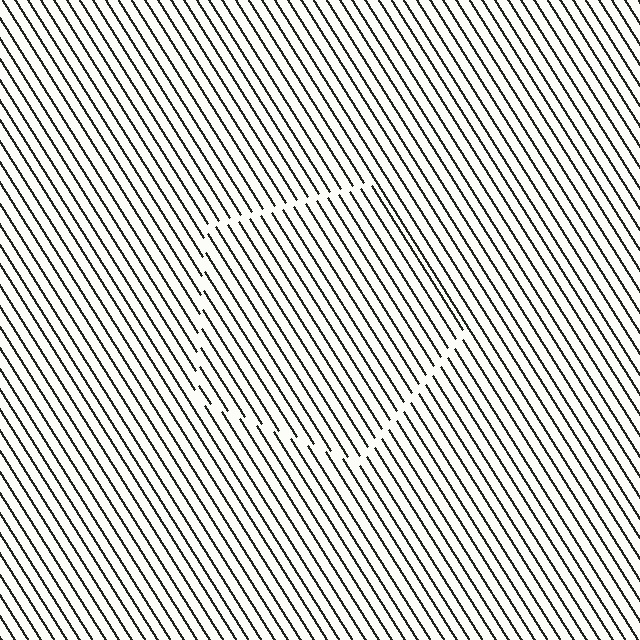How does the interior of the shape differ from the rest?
The interior of the shape contains the same grating, shifted by half a period — the contour is defined by the phase discontinuity where line-ends from the inner and outer gratings abut.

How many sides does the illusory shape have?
5 sides — the line-ends trace a pentagon.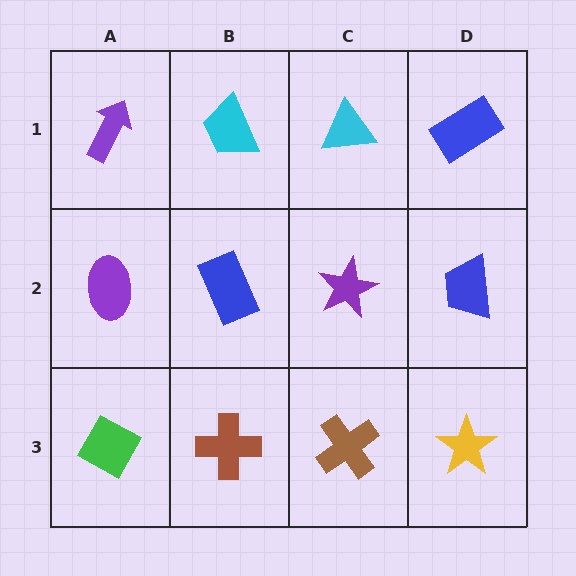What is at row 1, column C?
A cyan triangle.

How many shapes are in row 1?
4 shapes.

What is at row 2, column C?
A purple star.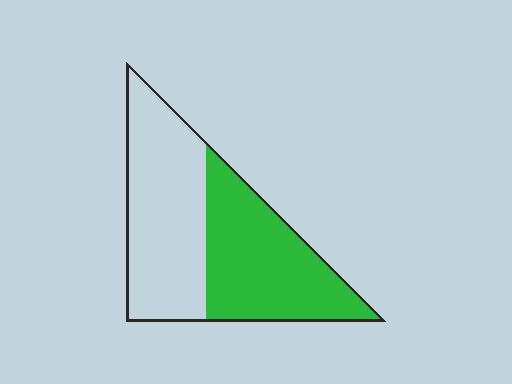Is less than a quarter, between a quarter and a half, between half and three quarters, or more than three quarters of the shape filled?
Between a quarter and a half.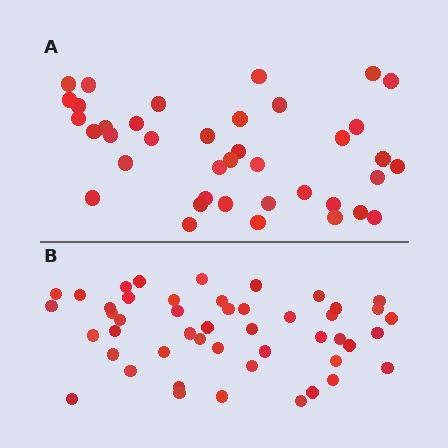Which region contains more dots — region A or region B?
Region B (the bottom region) has more dots.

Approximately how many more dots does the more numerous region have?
Region B has roughly 8 or so more dots than region A.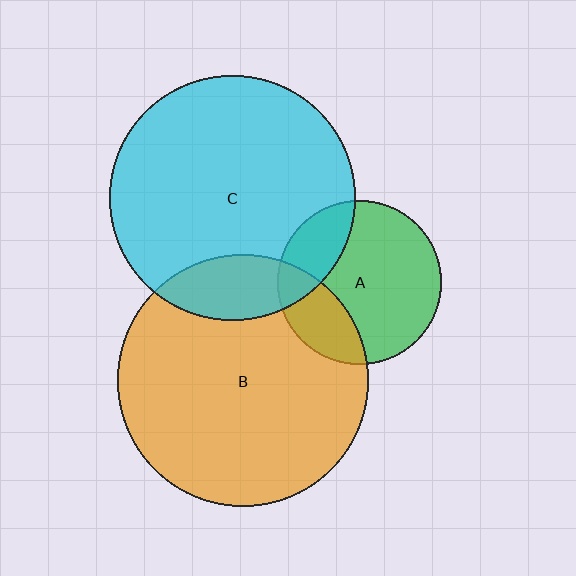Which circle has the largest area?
Circle B (orange).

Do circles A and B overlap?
Yes.